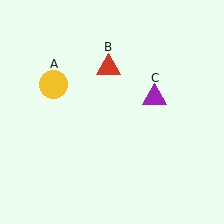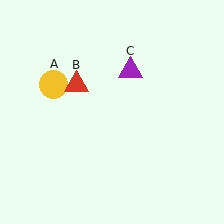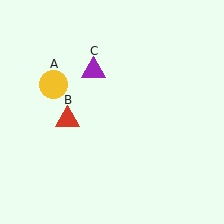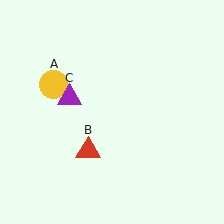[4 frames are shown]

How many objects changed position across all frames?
2 objects changed position: red triangle (object B), purple triangle (object C).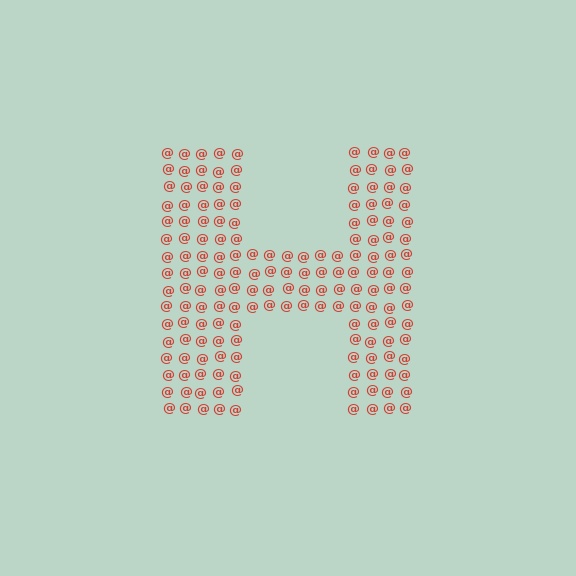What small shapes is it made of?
It is made of small at signs.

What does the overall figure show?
The overall figure shows the letter H.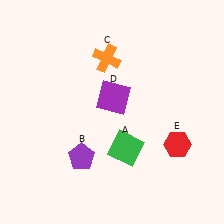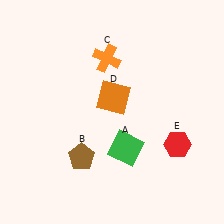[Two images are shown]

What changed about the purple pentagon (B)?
In Image 1, B is purple. In Image 2, it changed to brown.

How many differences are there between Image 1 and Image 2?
There are 2 differences between the two images.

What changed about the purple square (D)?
In Image 1, D is purple. In Image 2, it changed to orange.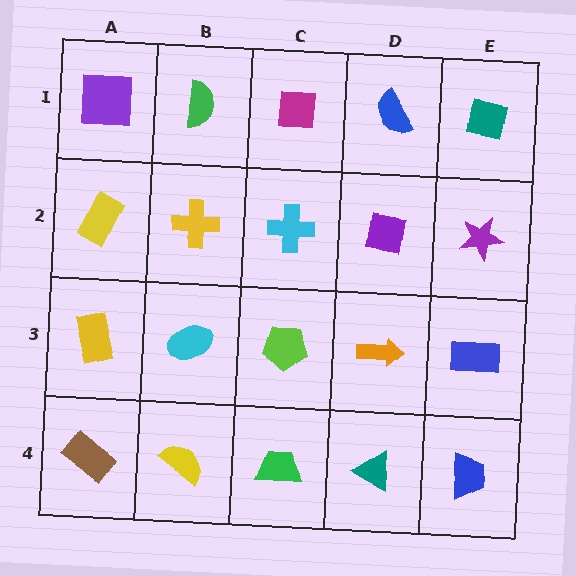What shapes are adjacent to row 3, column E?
A purple star (row 2, column E), a blue trapezoid (row 4, column E), an orange arrow (row 3, column D).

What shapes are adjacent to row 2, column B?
A green semicircle (row 1, column B), a cyan ellipse (row 3, column B), a yellow rectangle (row 2, column A), a cyan cross (row 2, column C).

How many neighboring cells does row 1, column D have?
3.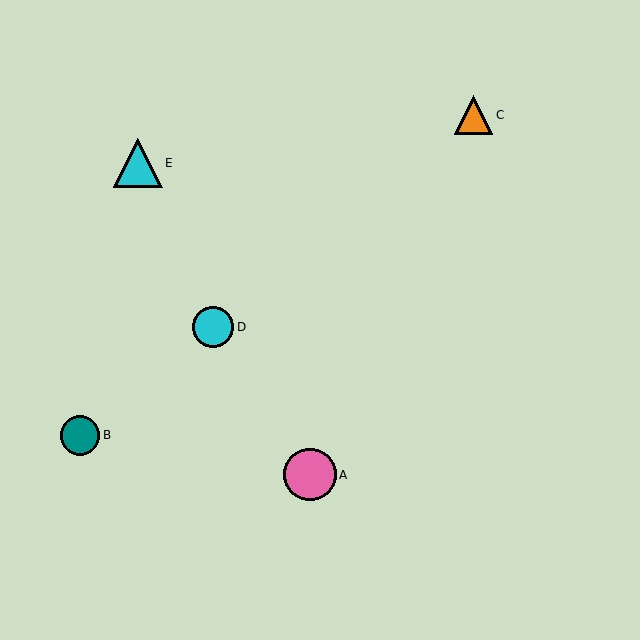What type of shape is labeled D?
Shape D is a cyan circle.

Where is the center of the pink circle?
The center of the pink circle is at (310, 475).